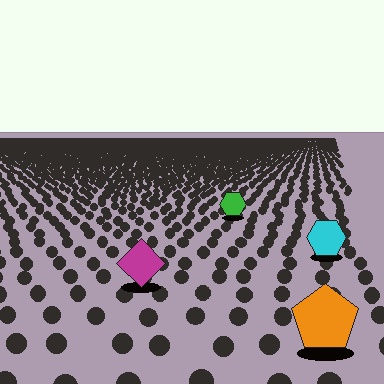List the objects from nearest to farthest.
From nearest to farthest: the orange pentagon, the magenta diamond, the cyan hexagon, the green hexagon.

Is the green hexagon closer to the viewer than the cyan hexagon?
No. The cyan hexagon is closer — you can tell from the texture gradient: the ground texture is coarser near it.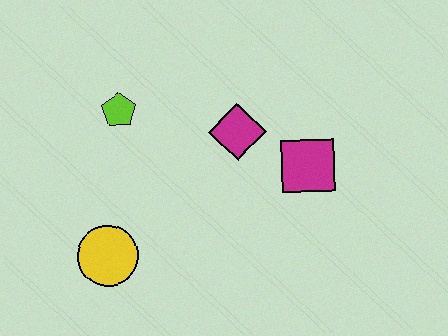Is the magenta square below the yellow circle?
No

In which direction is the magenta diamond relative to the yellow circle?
The magenta diamond is to the right of the yellow circle.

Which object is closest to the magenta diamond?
The magenta square is closest to the magenta diamond.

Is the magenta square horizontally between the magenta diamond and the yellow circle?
No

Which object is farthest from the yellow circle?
The magenta square is farthest from the yellow circle.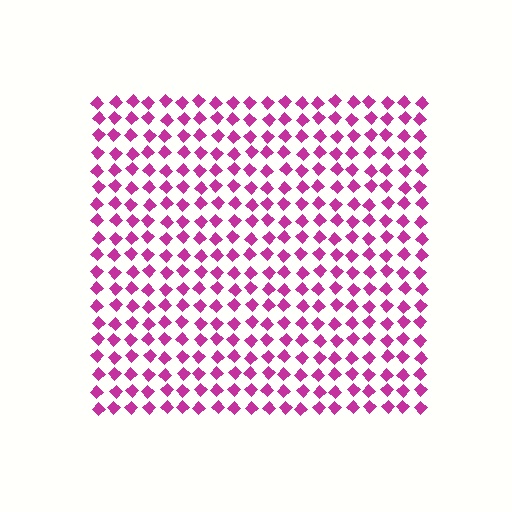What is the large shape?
The large shape is a square.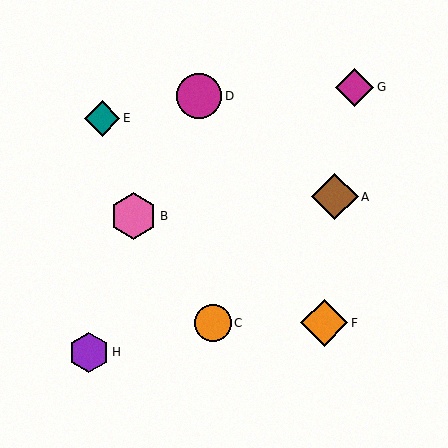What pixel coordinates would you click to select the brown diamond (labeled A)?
Click at (335, 197) to select the brown diamond A.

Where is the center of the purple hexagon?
The center of the purple hexagon is at (89, 352).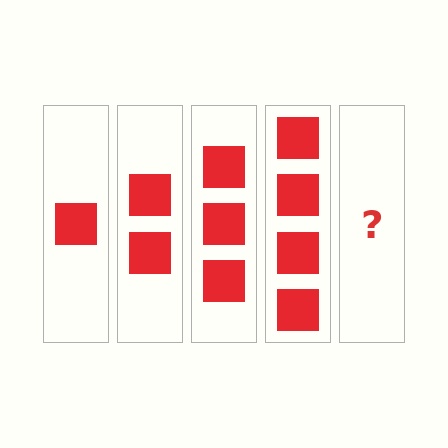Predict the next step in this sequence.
The next step is 5 squares.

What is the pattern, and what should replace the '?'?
The pattern is that each step adds one more square. The '?' should be 5 squares.